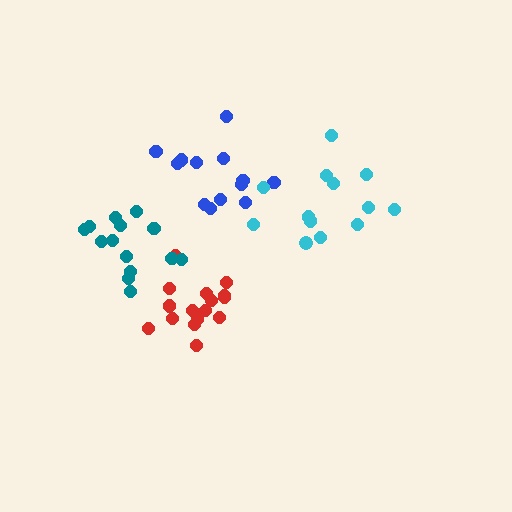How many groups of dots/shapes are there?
There are 4 groups.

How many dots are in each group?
Group 1: 17 dots, Group 2: 14 dots, Group 3: 13 dots, Group 4: 13 dots (57 total).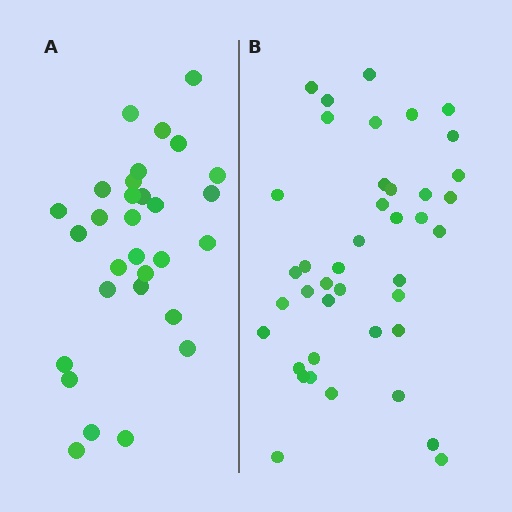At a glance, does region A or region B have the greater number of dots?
Region B (the right region) has more dots.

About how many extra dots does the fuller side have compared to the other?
Region B has roughly 12 or so more dots than region A.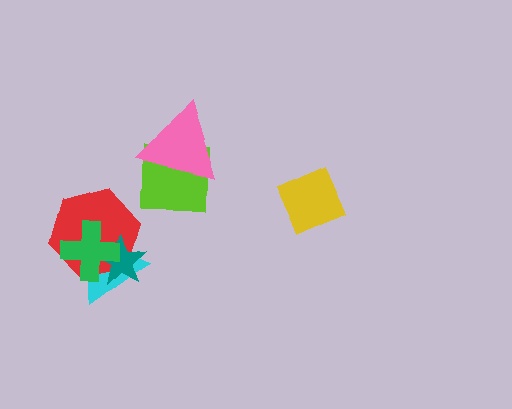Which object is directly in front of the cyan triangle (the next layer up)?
The red hexagon is directly in front of the cyan triangle.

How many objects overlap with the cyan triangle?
3 objects overlap with the cyan triangle.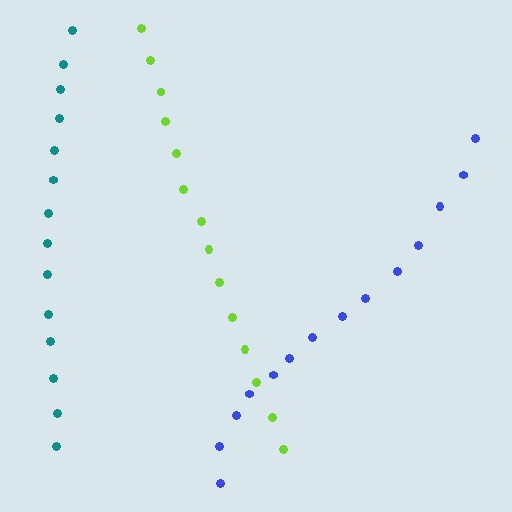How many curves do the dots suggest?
There are 3 distinct paths.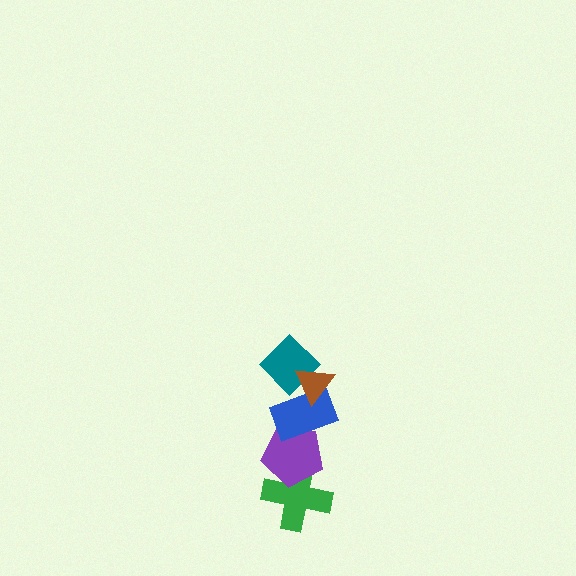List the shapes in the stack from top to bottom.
From top to bottom: the brown triangle, the teal diamond, the blue rectangle, the purple pentagon, the green cross.